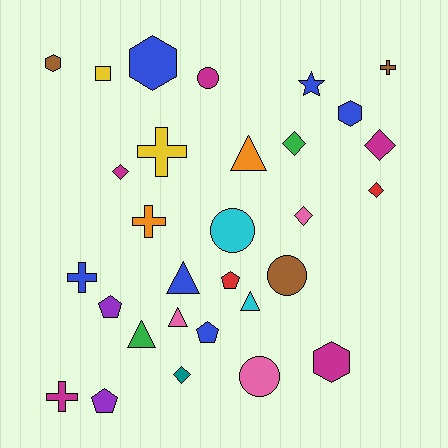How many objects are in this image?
There are 30 objects.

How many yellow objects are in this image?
There are 2 yellow objects.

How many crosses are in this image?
There are 5 crosses.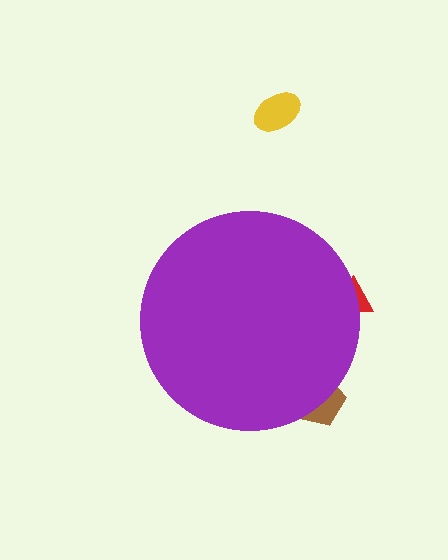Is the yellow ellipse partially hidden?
No, the yellow ellipse is fully visible.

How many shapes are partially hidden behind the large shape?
2 shapes are partially hidden.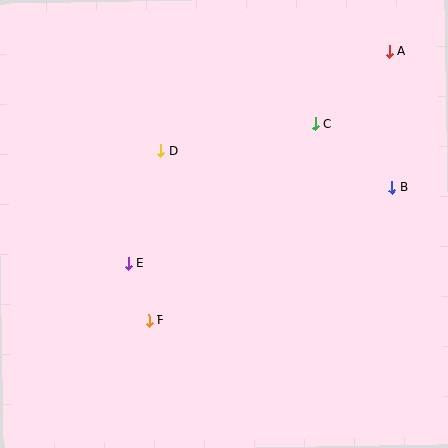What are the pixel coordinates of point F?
Point F is at (149, 321).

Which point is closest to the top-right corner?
Point A is closest to the top-right corner.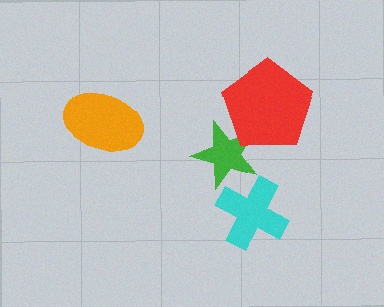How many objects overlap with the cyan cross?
1 object overlaps with the cyan cross.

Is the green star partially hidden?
Yes, it is partially covered by another shape.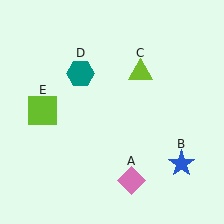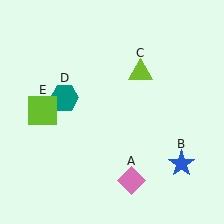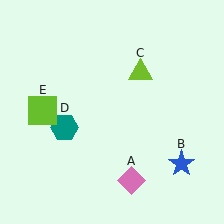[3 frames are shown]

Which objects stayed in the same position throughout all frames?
Pink diamond (object A) and blue star (object B) and lime triangle (object C) and lime square (object E) remained stationary.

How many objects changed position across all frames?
1 object changed position: teal hexagon (object D).